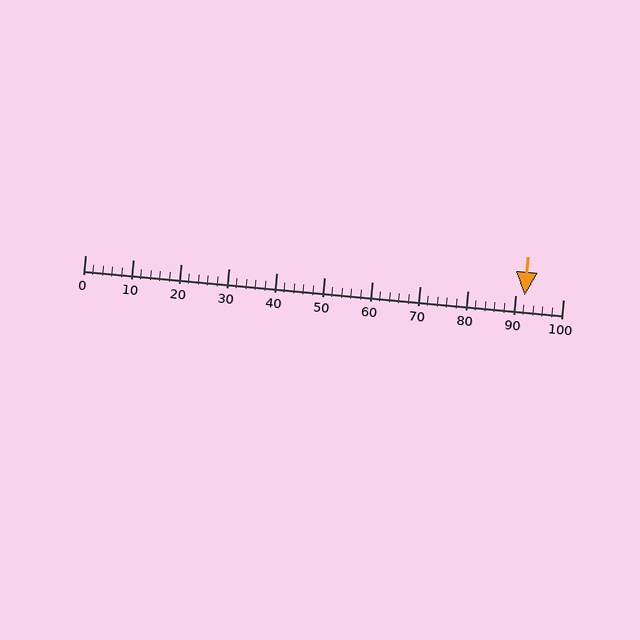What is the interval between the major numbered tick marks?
The major tick marks are spaced 10 units apart.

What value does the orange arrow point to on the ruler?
The orange arrow points to approximately 92.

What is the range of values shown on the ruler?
The ruler shows values from 0 to 100.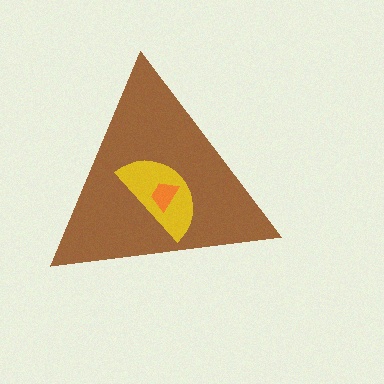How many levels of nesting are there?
3.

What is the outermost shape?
The brown triangle.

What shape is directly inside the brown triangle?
The yellow semicircle.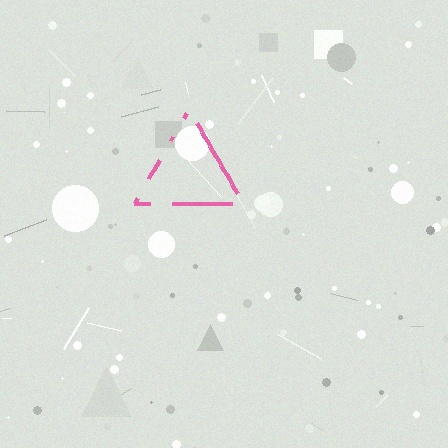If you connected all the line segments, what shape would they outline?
They would outline a triangle.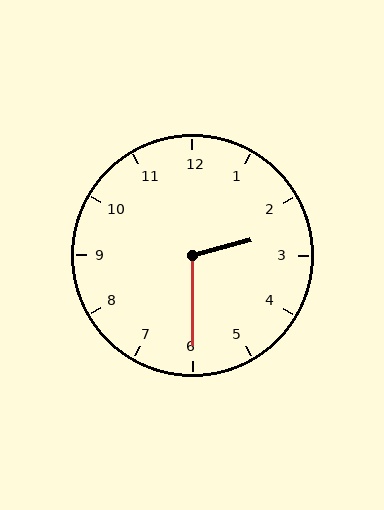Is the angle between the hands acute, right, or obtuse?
It is obtuse.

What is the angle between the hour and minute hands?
Approximately 105 degrees.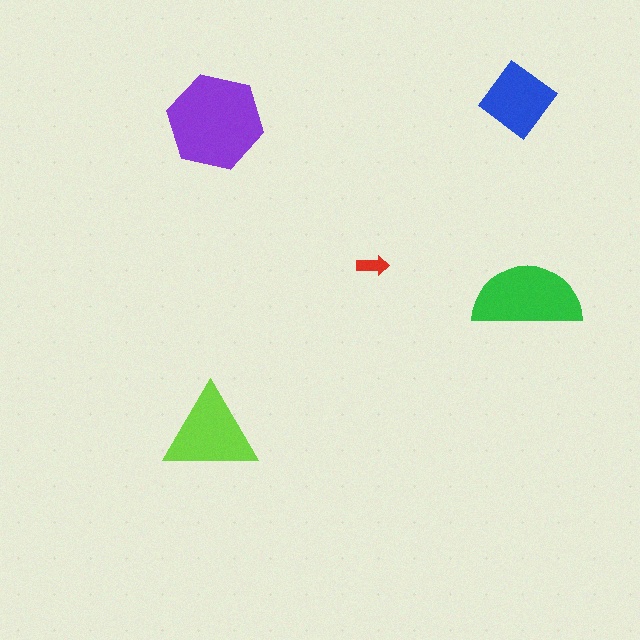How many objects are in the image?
There are 5 objects in the image.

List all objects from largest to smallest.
The purple hexagon, the green semicircle, the lime triangle, the blue diamond, the red arrow.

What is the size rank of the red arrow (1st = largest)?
5th.